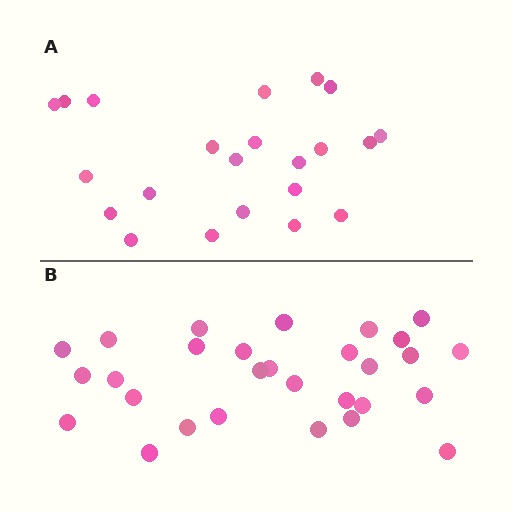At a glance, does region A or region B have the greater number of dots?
Region B (the bottom region) has more dots.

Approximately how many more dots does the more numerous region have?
Region B has roughly 8 or so more dots than region A.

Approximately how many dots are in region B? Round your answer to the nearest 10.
About 30 dots. (The exact count is 29, which rounds to 30.)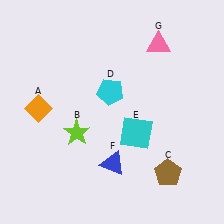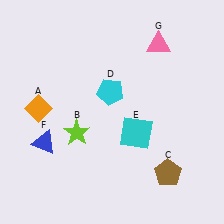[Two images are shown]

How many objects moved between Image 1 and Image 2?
1 object moved between the two images.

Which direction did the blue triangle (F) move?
The blue triangle (F) moved left.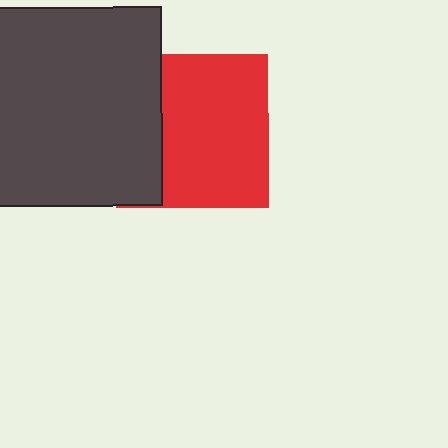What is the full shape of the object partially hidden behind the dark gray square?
The partially hidden object is a red square.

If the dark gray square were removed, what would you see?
You would see the complete red square.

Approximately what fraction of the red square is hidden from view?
Roughly 31% of the red square is hidden behind the dark gray square.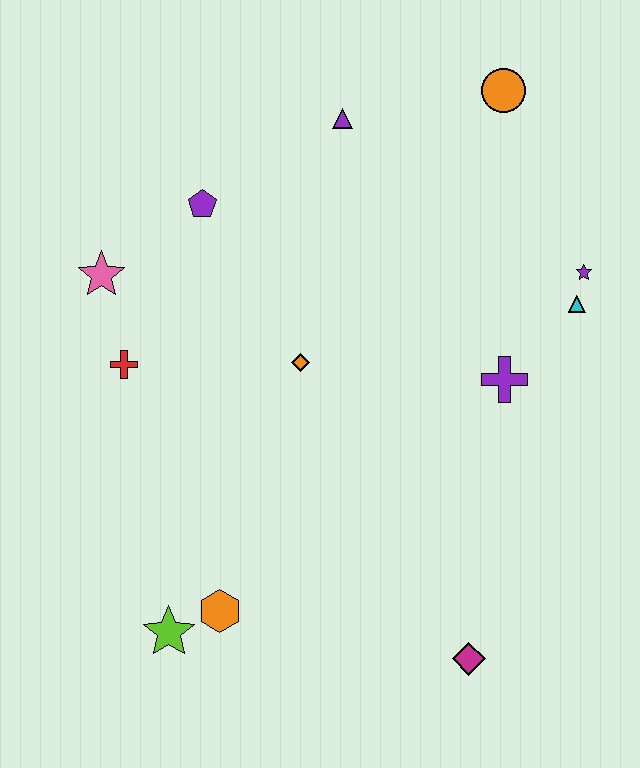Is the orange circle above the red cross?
Yes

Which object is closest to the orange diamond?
The red cross is closest to the orange diamond.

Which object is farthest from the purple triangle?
The magenta diamond is farthest from the purple triangle.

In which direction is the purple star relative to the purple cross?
The purple star is above the purple cross.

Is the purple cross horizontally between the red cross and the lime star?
No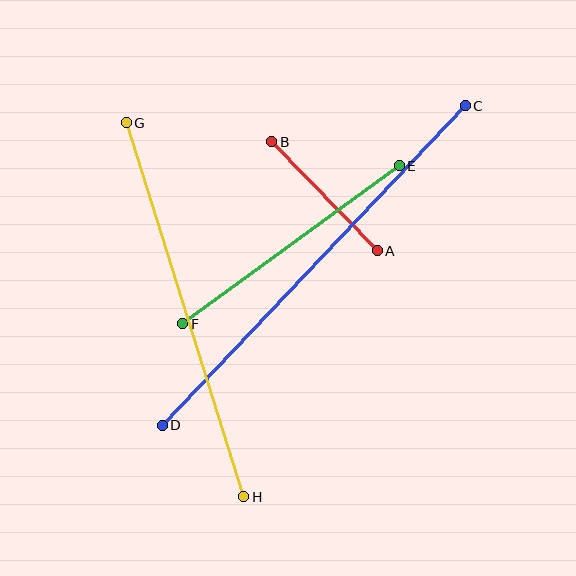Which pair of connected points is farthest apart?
Points C and D are farthest apart.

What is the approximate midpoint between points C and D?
The midpoint is at approximately (314, 265) pixels.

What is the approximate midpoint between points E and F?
The midpoint is at approximately (291, 245) pixels.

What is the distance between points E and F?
The distance is approximately 268 pixels.